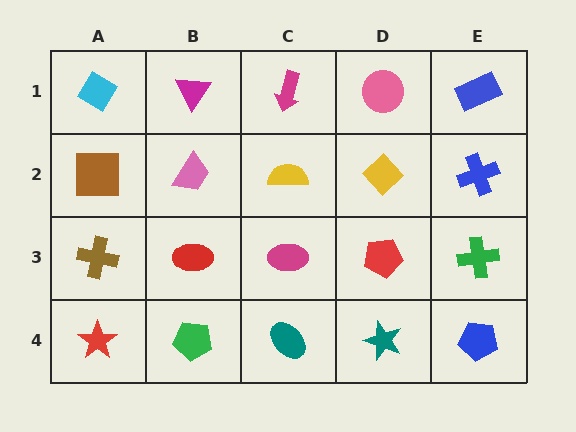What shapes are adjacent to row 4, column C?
A magenta ellipse (row 3, column C), a green pentagon (row 4, column B), a teal star (row 4, column D).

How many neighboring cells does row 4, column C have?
3.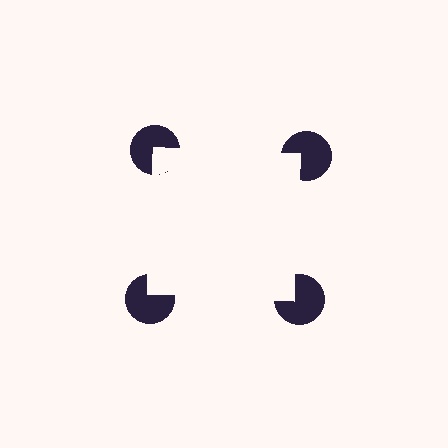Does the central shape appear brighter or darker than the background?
It typically appears slightly brighter than the background, even though no actual brightness change is drawn.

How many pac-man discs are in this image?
There are 4 — one at each vertex of the illusory square.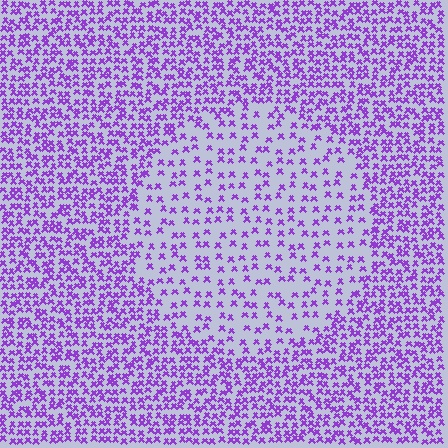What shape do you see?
I see a circle.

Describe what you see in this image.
The image contains small purple elements arranged at two different densities. A circle-shaped region is visible where the elements are less densely packed than the surrounding area.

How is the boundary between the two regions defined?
The boundary is defined by a change in element density (approximately 2.2x ratio). All elements are the same color, size, and shape.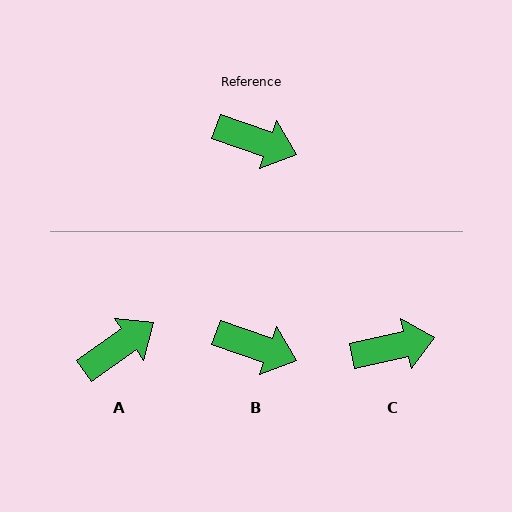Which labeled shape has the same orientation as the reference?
B.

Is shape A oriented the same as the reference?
No, it is off by about 54 degrees.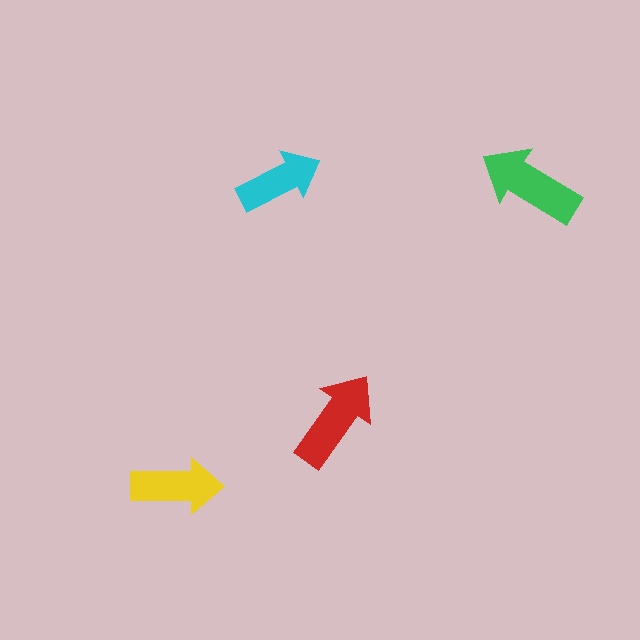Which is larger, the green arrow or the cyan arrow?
The green one.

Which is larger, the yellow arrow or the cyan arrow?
The yellow one.